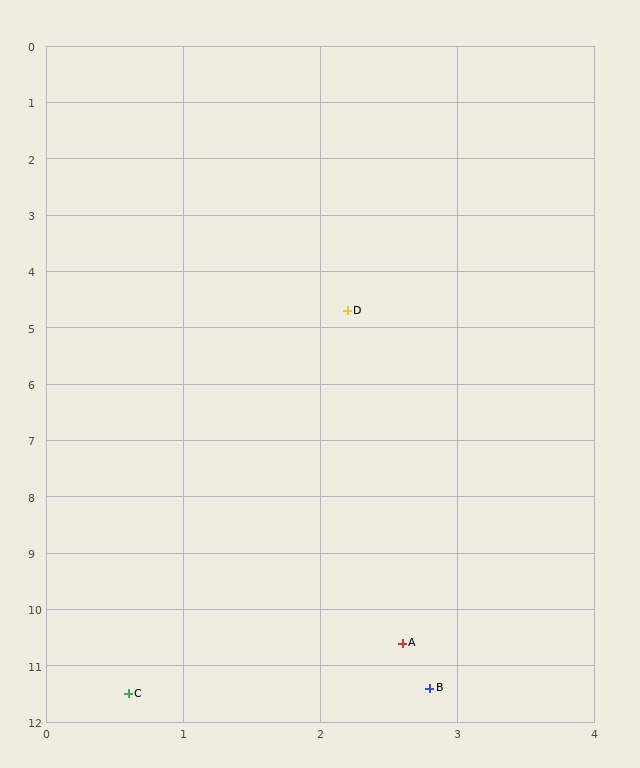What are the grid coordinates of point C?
Point C is at approximately (0.6, 11.5).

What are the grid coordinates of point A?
Point A is at approximately (2.6, 10.6).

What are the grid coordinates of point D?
Point D is at approximately (2.2, 4.7).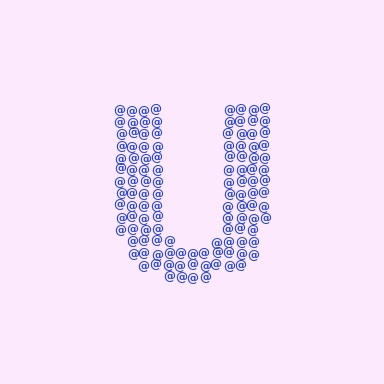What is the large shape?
The large shape is the letter U.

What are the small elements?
The small elements are at signs.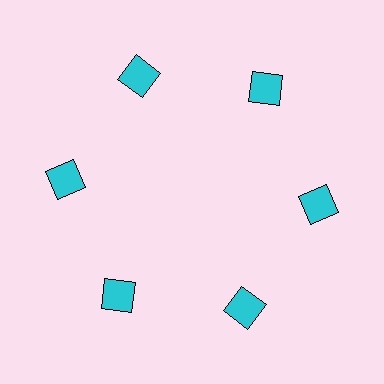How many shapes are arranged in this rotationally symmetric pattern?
There are 6 shapes, arranged in 6 groups of 1.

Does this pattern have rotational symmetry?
Yes, this pattern has 6-fold rotational symmetry. It looks the same after rotating 60 degrees around the center.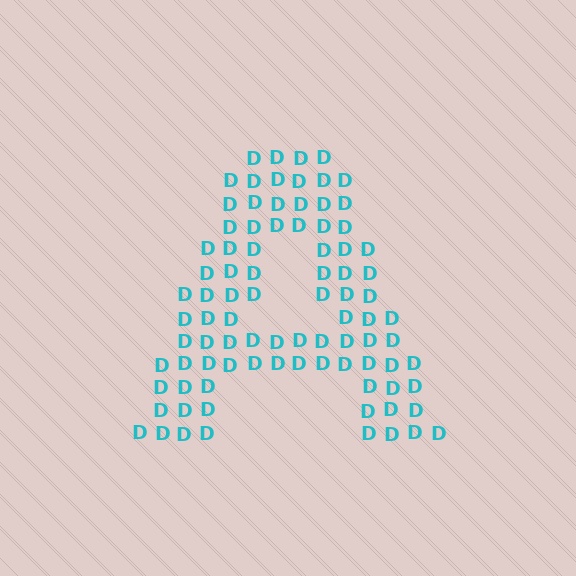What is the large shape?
The large shape is the letter A.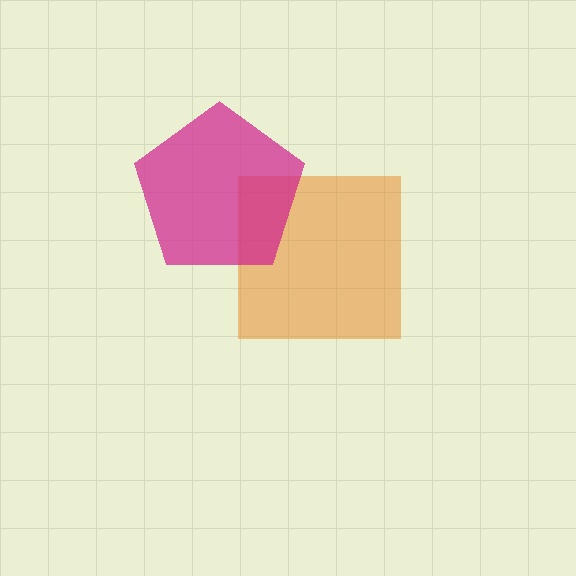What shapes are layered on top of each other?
The layered shapes are: an orange square, a magenta pentagon.